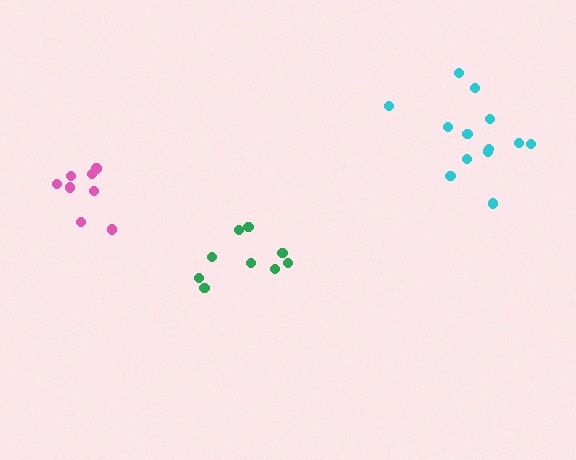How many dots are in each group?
Group 1: 9 dots, Group 2: 13 dots, Group 3: 8 dots (30 total).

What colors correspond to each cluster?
The clusters are colored: green, cyan, pink.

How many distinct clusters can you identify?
There are 3 distinct clusters.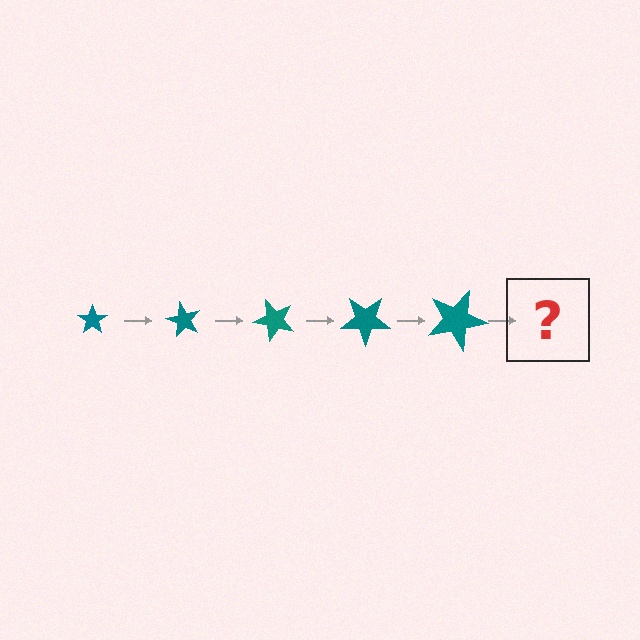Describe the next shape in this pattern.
It should be a star, larger than the previous one and rotated 300 degrees from the start.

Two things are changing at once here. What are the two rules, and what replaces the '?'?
The two rules are that the star grows larger each step and it rotates 60 degrees each step. The '?' should be a star, larger than the previous one and rotated 300 degrees from the start.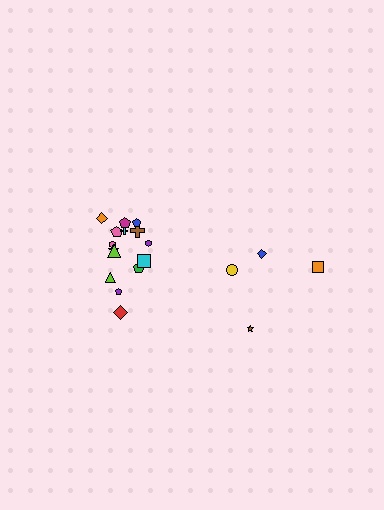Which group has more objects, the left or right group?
The left group.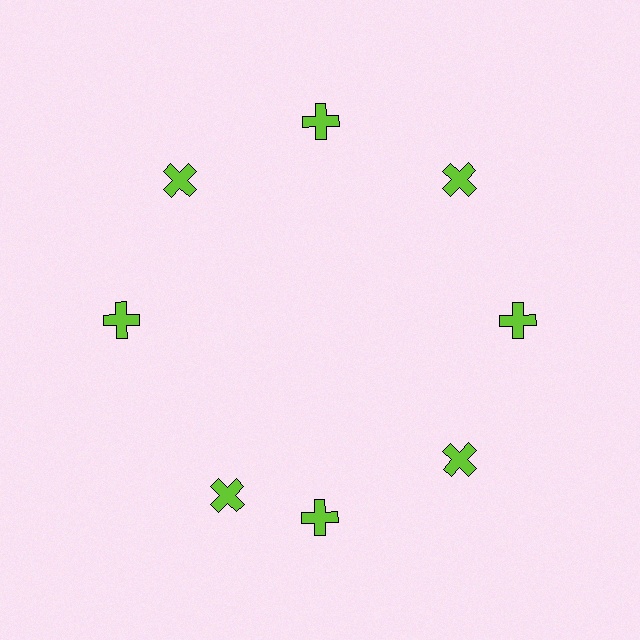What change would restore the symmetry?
The symmetry would be restored by rotating it back into even spacing with its neighbors so that all 8 crosses sit at equal angles and equal distance from the center.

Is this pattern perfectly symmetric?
No. The 8 lime crosses are arranged in a ring, but one element near the 8 o'clock position is rotated out of alignment along the ring, breaking the 8-fold rotational symmetry.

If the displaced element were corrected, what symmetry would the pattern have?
It would have 8-fold rotational symmetry — the pattern would map onto itself every 45 degrees.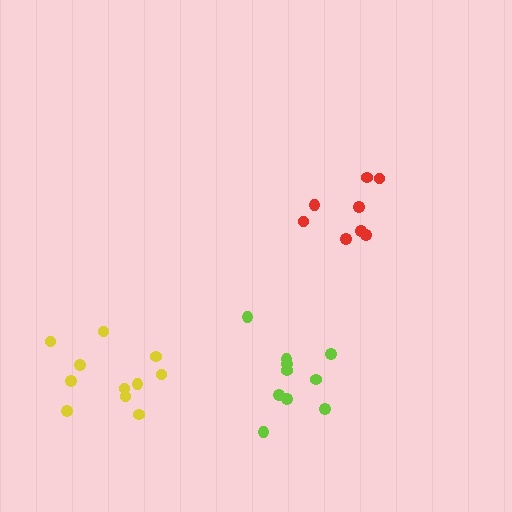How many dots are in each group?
Group 1: 11 dots, Group 2: 10 dots, Group 3: 8 dots (29 total).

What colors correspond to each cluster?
The clusters are colored: yellow, lime, red.